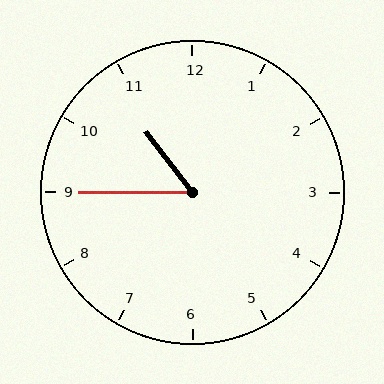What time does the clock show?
10:45.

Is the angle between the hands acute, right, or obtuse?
It is acute.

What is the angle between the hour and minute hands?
Approximately 52 degrees.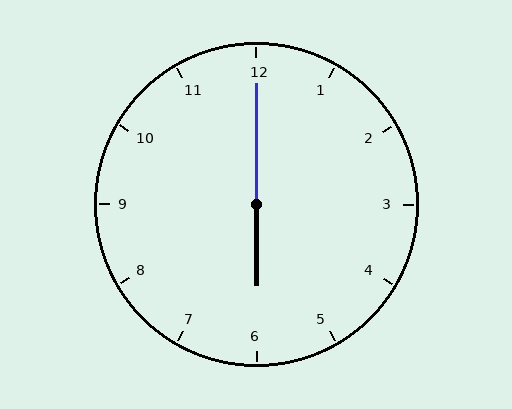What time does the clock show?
6:00.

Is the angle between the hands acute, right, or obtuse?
It is obtuse.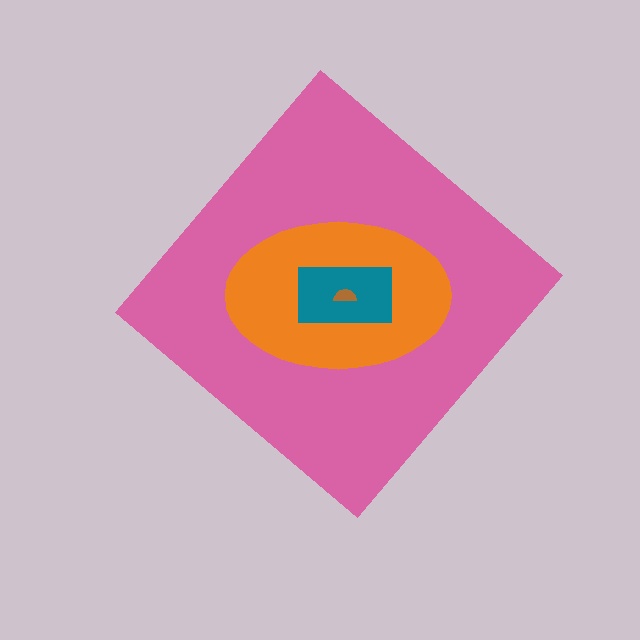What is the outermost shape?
The pink diamond.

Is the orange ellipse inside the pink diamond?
Yes.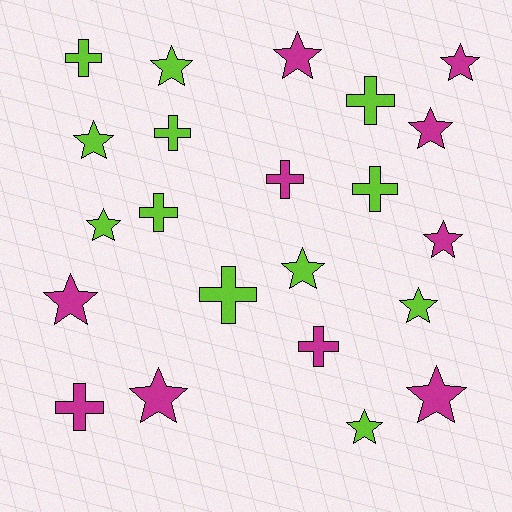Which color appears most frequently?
Lime, with 12 objects.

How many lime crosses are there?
There are 6 lime crosses.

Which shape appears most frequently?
Star, with 13 objects.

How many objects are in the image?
There are 22 objects.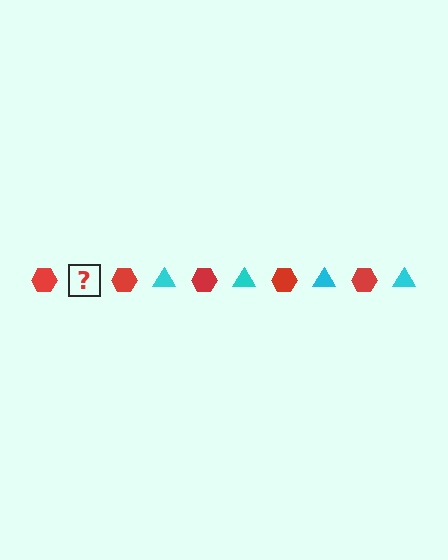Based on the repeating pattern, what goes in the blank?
The blank should be a cyan triangle.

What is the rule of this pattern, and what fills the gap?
The rule is that the pattern alternates between red hexagon and cyan triangle. The gap should be filled with a cyan triangle.